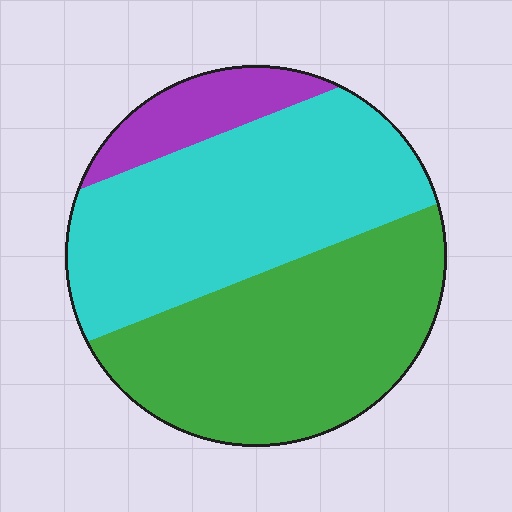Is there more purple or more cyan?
Cyan.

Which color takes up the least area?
Purple, at roughly 10%.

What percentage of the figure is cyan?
Cyan covers about 45% of the figure.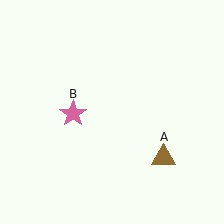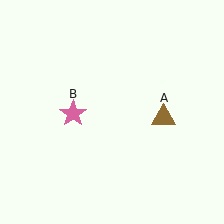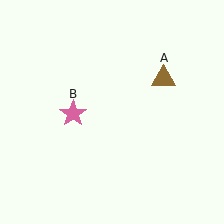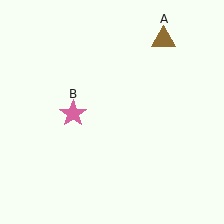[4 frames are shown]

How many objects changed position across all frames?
1 object changed position: brown triangle (object A).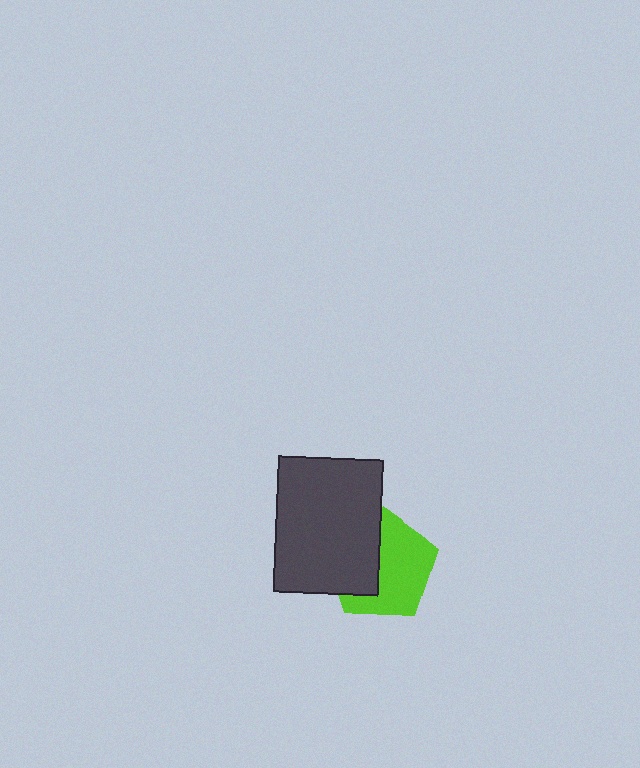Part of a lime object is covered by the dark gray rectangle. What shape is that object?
It is a pentagon.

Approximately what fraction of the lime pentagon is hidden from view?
Roughly 41% of the lime pentagon is hidden behind the dark gray rectangle.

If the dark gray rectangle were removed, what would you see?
You would see the complete lime pentagon.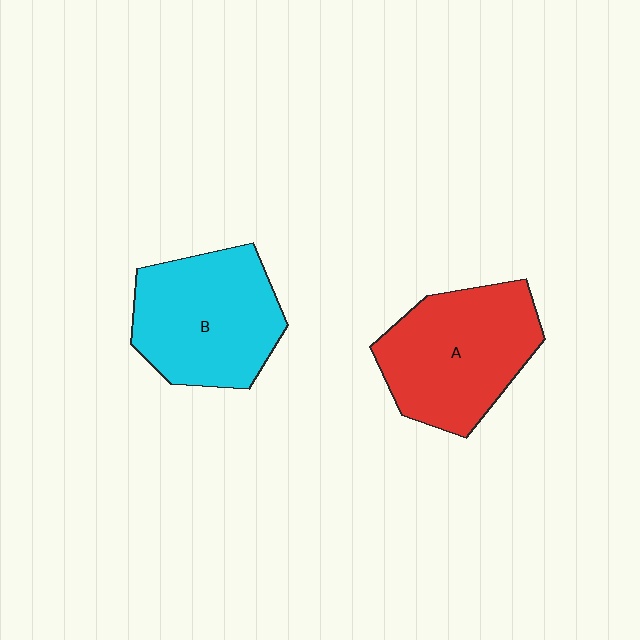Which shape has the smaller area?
Shape B (cyan).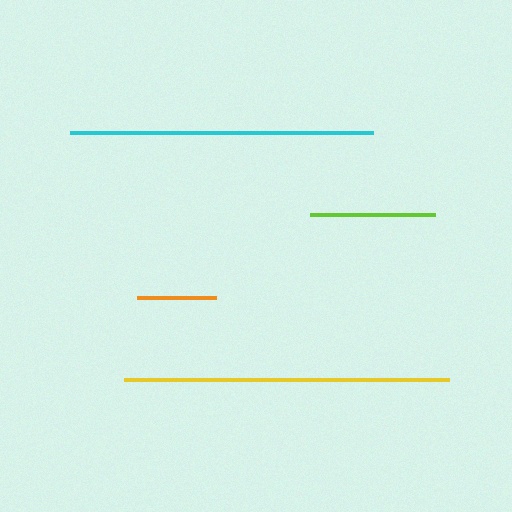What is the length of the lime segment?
The lime segment is approximately 125 pixels long.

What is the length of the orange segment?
The orange segment is approximately 80 pixels long.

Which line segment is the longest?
The yellow line is the longest at approximately 325 pixels.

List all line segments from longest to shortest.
From longest to shortest: yellow, cyan, lime, orange.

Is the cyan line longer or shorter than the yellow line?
The yellow line is longer than the cyan line.